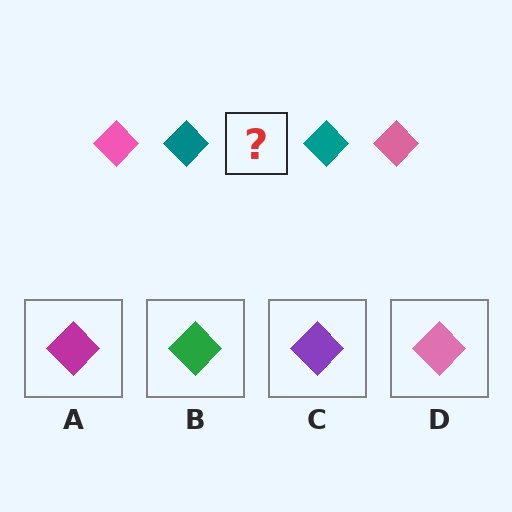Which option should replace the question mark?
Option D.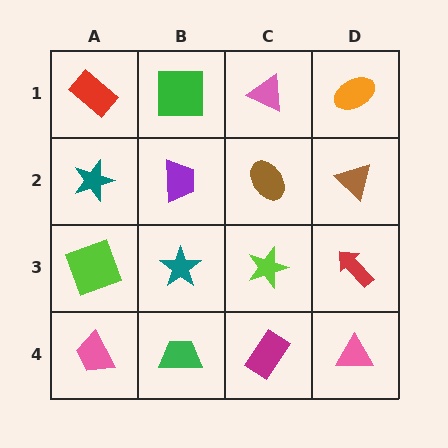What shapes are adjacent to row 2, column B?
A green square (row 1, column B), a teal star (row 3, column B), a teal star (row 2, column A), a brown ellipse (row 2, column C).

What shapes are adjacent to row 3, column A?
A teal star (row 2, column A), a pink trapezoid (row 4, column A), a teal star (row 3, column B).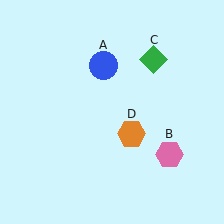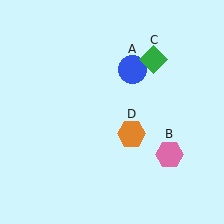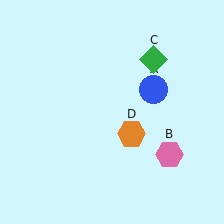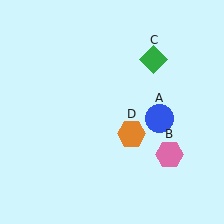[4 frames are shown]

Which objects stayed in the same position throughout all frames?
Pink hexagon (object B) and green diamond (object C) and orange hexagon (object D) remained stationary.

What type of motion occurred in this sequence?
The blue circle (object A) rotated clockwise around the center of the scene.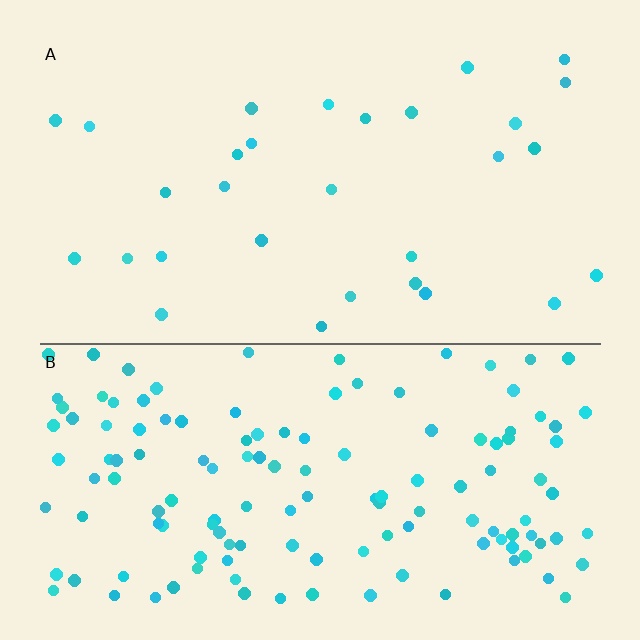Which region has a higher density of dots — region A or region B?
B (the bottom).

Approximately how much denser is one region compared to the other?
Approximately 4.6× — region B over region A.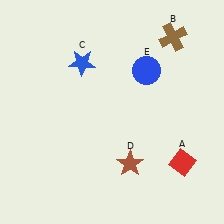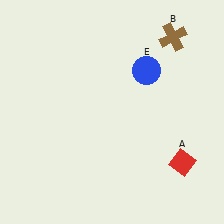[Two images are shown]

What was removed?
The blue star (C), the brown star (D) were removed in Image 2.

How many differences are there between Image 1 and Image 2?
There are 2 differences between the two images.